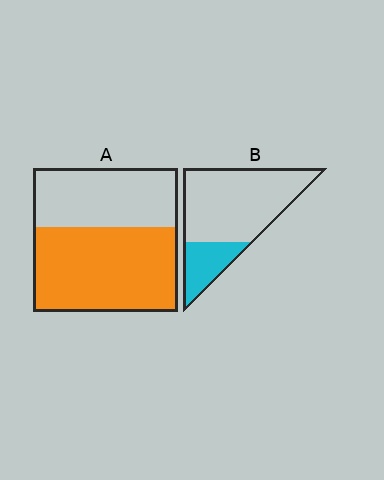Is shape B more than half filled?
No.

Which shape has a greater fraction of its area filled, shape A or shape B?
Shape A.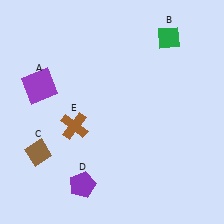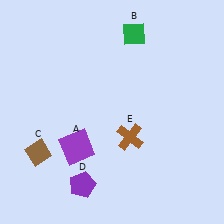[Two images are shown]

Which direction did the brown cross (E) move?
The brown cross (E) moved right.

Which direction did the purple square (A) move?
The purple square (A) moved down.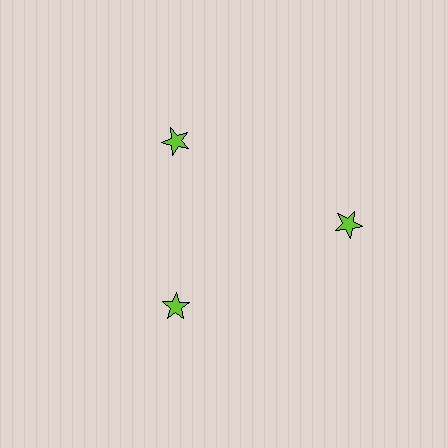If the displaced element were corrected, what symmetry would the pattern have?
It would have 3-fold rotational symmetry — the pattern would map onto itself every 120 degrees.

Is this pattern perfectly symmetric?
No. The 3 lime stars are arranged in a ring, but one element near the 3 o'clock position is pushed outward from the center, breaking the 3-fold rotational symmetry.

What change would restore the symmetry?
The symmetry would be restored by moving it inward, back onto the ring so that all 3 stars sit at equal angles and equal distance from the center.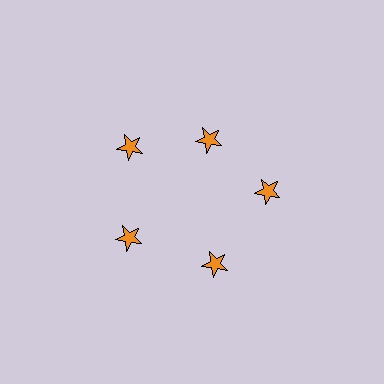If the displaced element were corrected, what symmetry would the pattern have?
It would have 5-fold rotational symmetry — the pattern would map onto itself every 72 degrees.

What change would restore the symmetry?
The symmetry would be restored by moving it outward, back onto the ring so that all 5 stars sit at equal angles and equal distance from the center.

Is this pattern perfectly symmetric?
No. The 5 orange stars are arranged in a ring, but one element near the 1 o'clock position is pulled inward toward the center, breaking the 5-fold rotational symmetry.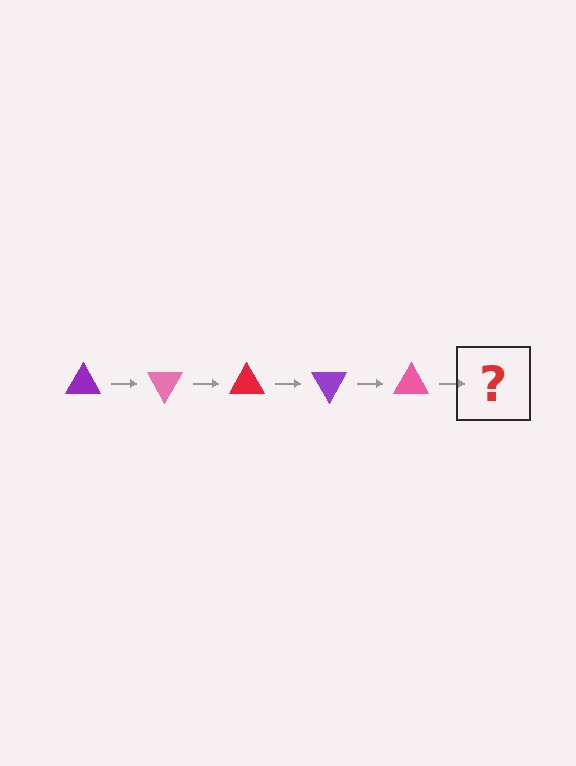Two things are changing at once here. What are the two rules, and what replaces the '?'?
The two rules are that it rotates 60 degrees each step and the color cycles through purple, pink, and red. The '?' should be a red triangle, rotated 300 degrees from the start.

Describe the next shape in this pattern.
It should be a red triangle, rotated 300 degrees from the start.